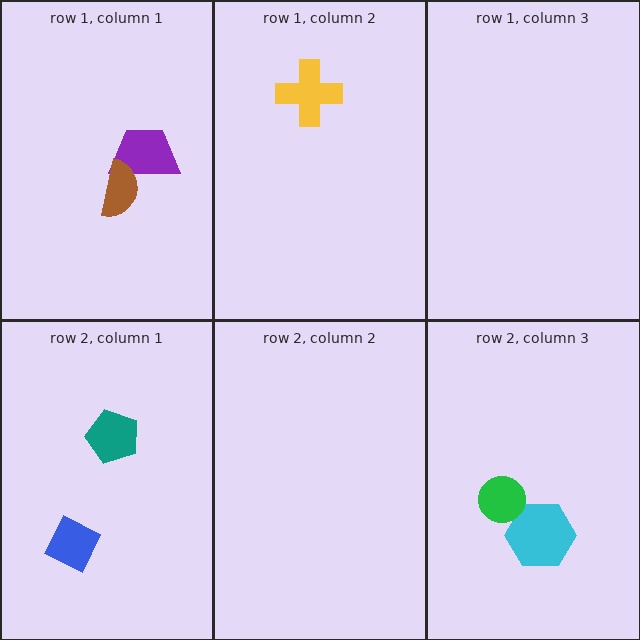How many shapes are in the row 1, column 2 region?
1.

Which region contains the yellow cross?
The row 1, column 2 region.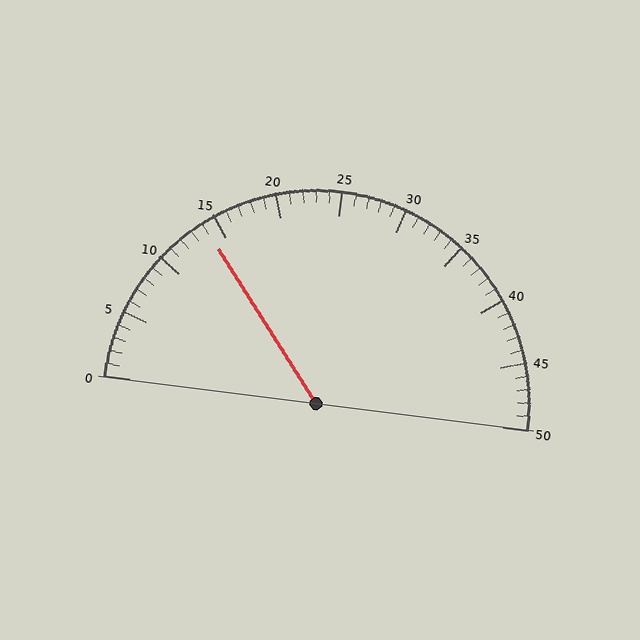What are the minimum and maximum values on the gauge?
The gauge ranges from 0 to 50.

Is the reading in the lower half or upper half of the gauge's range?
The reading is in the lower half of the range (0 to 50).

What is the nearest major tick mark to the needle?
The nearest major tick mark is 15.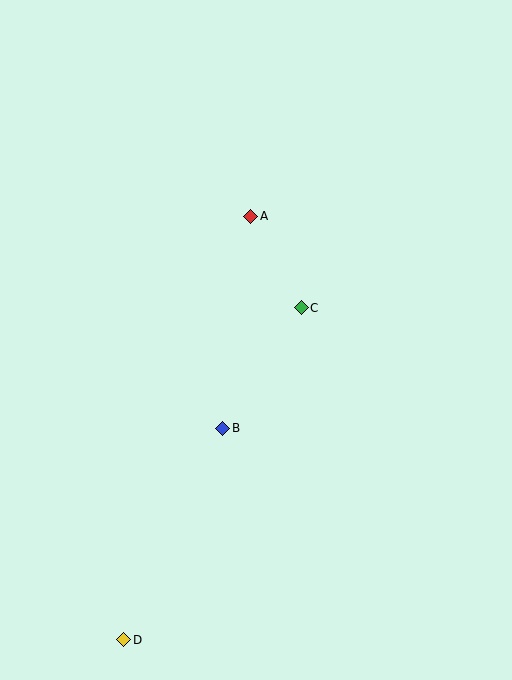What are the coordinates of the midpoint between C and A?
The midpoint between C and A is at (276, 262).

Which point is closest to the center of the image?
Point C at (301, 308) is closest to the center.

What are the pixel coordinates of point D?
Point D is at (124, 640).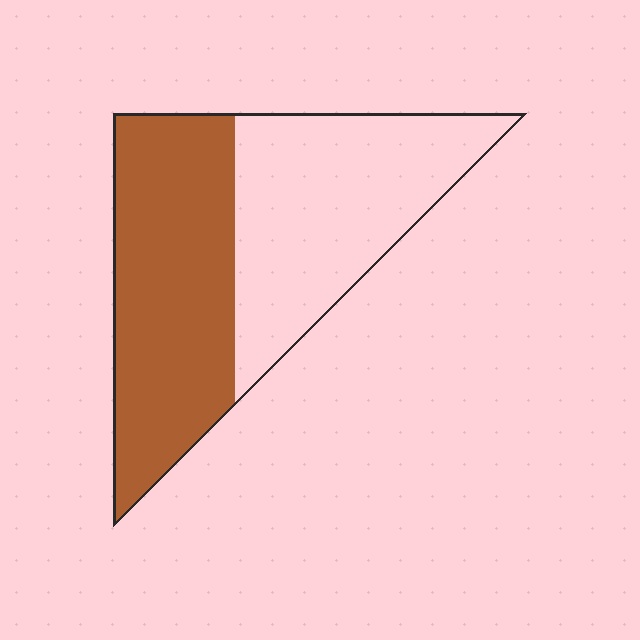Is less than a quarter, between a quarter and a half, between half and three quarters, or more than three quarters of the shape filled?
Between half and three quarters.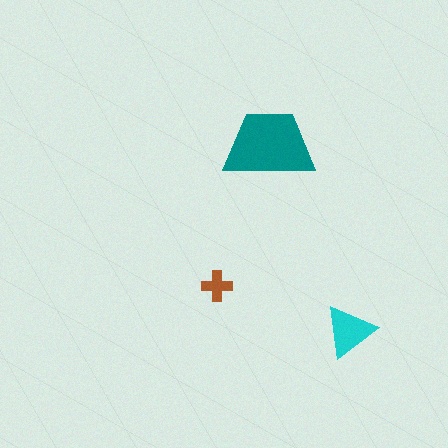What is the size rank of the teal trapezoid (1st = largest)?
1st.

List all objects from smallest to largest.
The brown cross, the cyan triangle, the teal trapezoid.